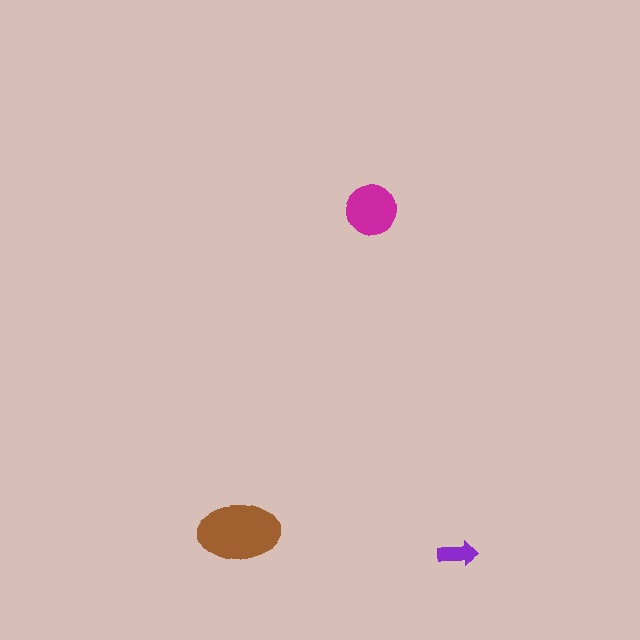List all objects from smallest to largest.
The purple arrow, the magenta circle, the brown ellipse.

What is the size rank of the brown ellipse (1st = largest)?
1st.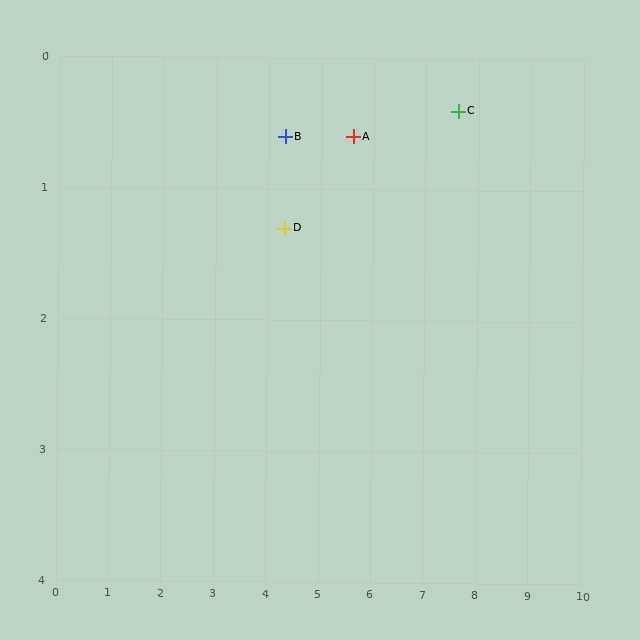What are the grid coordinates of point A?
Point A is at approximately (5.6, 0.6).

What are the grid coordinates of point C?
Point C is at approximately (7.6, 0.4).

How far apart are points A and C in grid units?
Points A and C are about 2.0 grid units apart.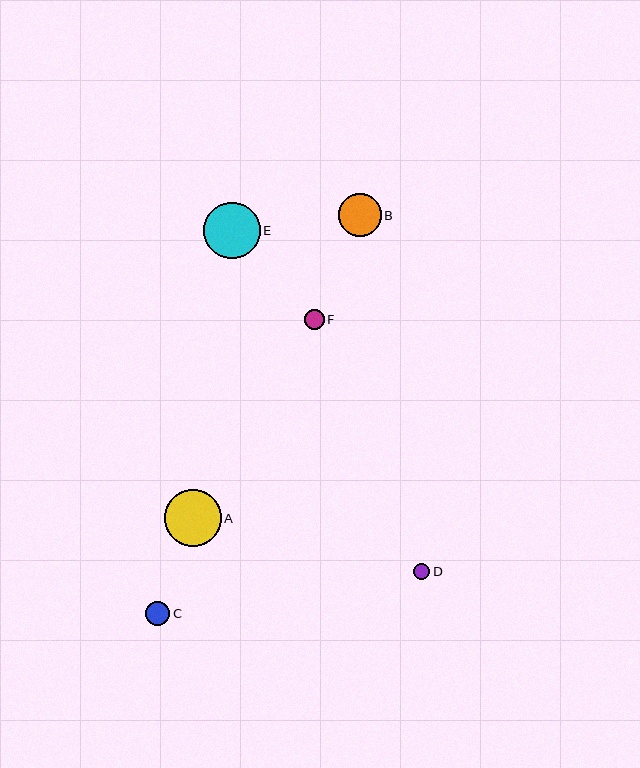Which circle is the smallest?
Circle D is the smallest with a size of approximately 16 pixels.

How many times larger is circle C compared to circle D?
Circle C is approximately 1.5 times the size of circle D.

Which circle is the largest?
Circle A is the largest with a size of approximately 57 pixels.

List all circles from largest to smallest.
From largest to smallest: A, E, B, C, F, D.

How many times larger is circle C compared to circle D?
Circle C is approximately 1.5 times the size of circle D.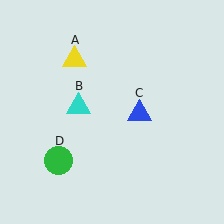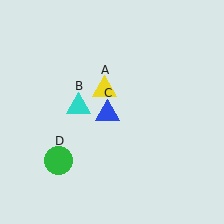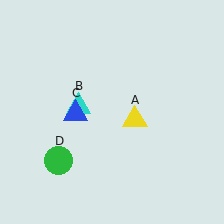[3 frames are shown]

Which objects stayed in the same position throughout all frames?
Cyan triangle (object B) and green circle (object D) remained stationary.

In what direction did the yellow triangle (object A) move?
The yellow triangle (object A) moved down and to the right.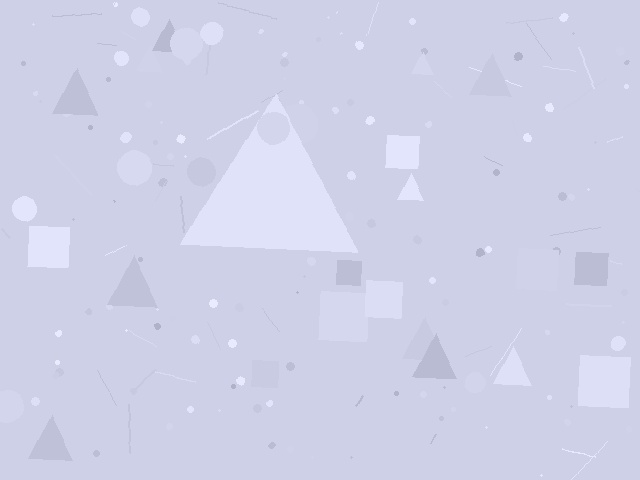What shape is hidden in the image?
A triangle is hidden in the image.